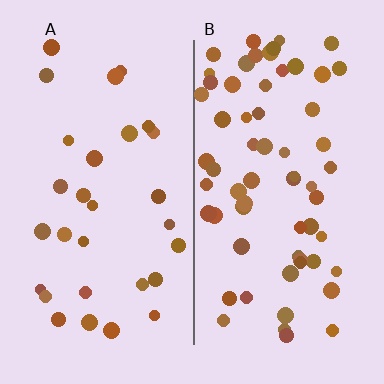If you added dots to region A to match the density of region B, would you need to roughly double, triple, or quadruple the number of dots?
Approximately double.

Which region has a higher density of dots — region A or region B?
B (the right).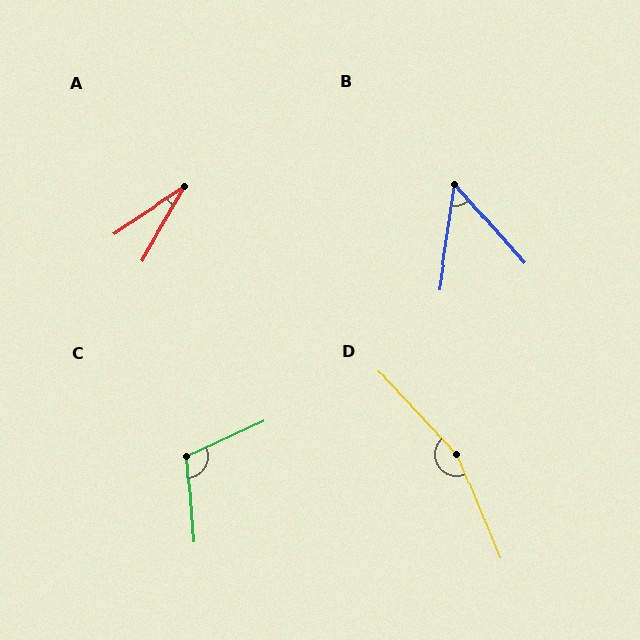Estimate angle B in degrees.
Approximately 50 degrees.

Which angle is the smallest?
A, at approximately 26 degrees.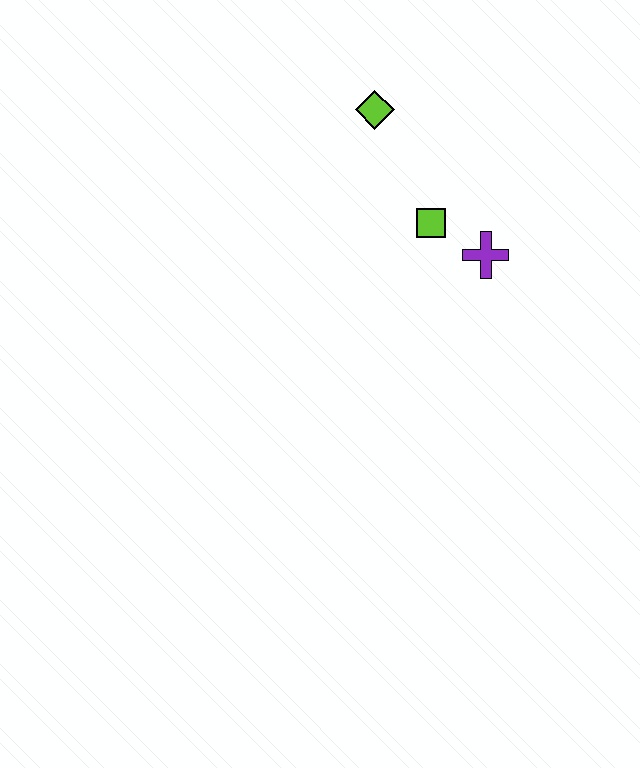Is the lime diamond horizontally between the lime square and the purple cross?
No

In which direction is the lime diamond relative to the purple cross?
The lime diamond is above the purple cross.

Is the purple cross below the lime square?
Yes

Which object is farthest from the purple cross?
The lime diamond is farthest from the purple cross.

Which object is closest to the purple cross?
The lime square is closest to the purple cross.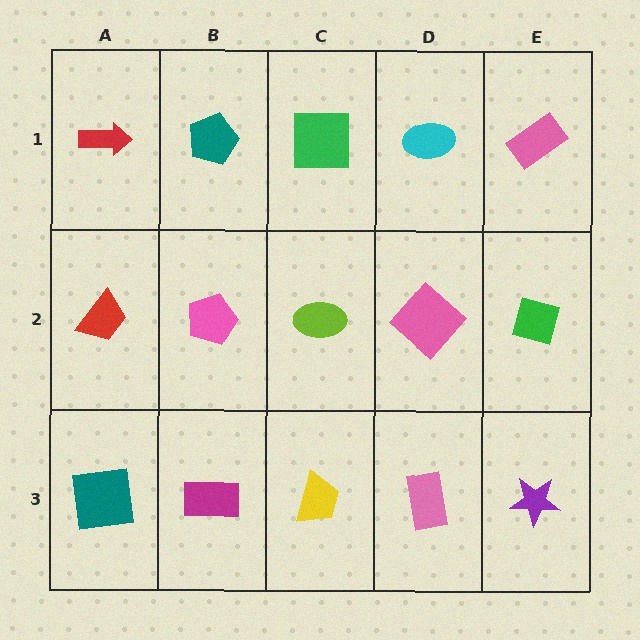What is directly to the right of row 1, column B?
A green square.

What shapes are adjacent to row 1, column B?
A pink pentagon (row 2, column B), a red arrow (row 1, column A), a green square (row 1, column C).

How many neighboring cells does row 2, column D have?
4.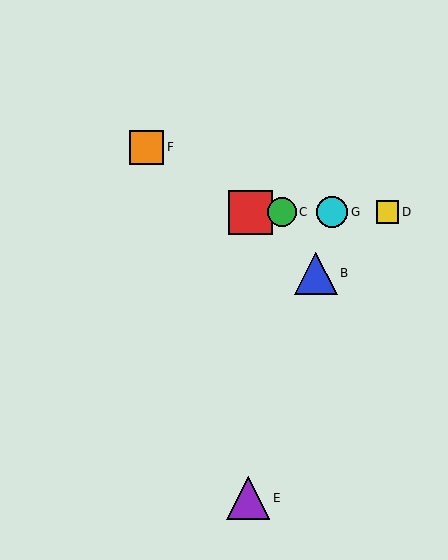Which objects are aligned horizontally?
Objects A, C, D, G are aligned horizontally.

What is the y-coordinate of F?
Object F is at y≈147.